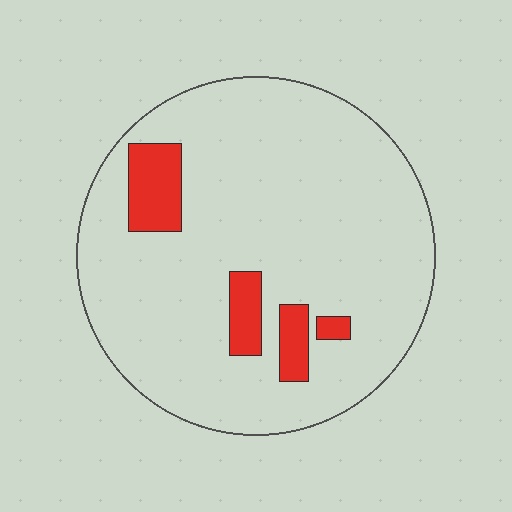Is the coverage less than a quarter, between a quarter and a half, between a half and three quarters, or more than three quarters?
Less than a quarter.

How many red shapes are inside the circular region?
4.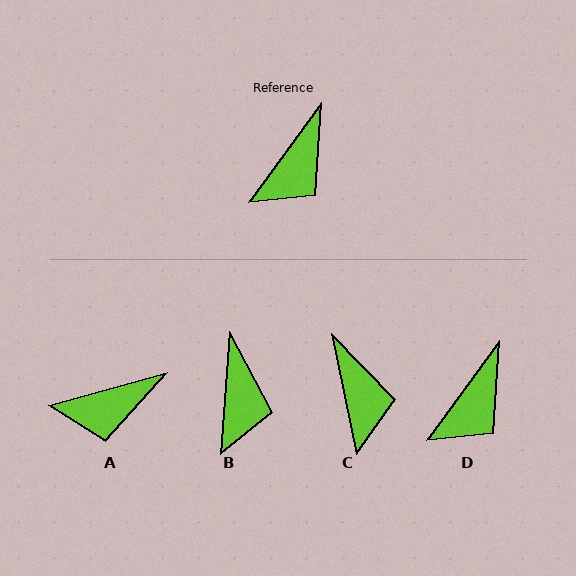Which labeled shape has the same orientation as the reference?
D.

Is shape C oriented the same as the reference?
No, it is off by about 48 degrees.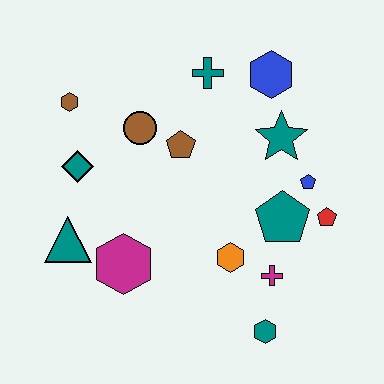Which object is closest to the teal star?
The blue pentagon is closest to the teal star.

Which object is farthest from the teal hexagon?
The brown hexagon is farthest from the teal hexagon.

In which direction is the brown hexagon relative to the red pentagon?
The brown hexagon is to the left of the red pentagon.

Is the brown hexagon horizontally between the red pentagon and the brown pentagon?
No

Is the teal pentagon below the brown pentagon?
Yes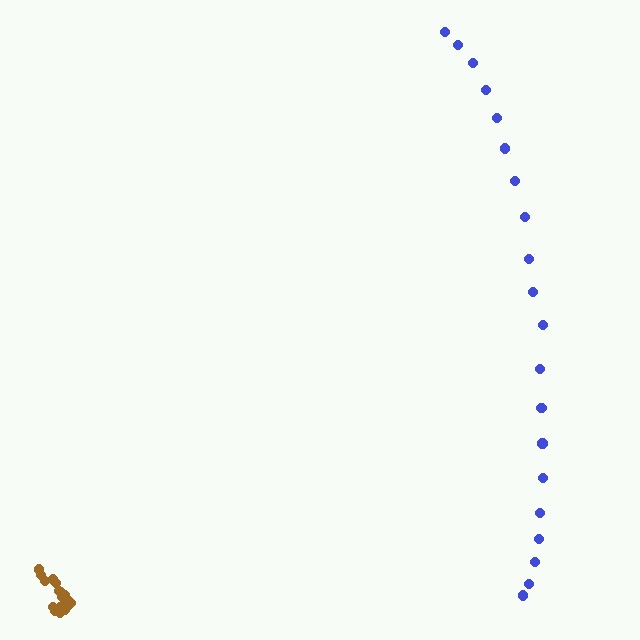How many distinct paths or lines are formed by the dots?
There are 2 distinct paths.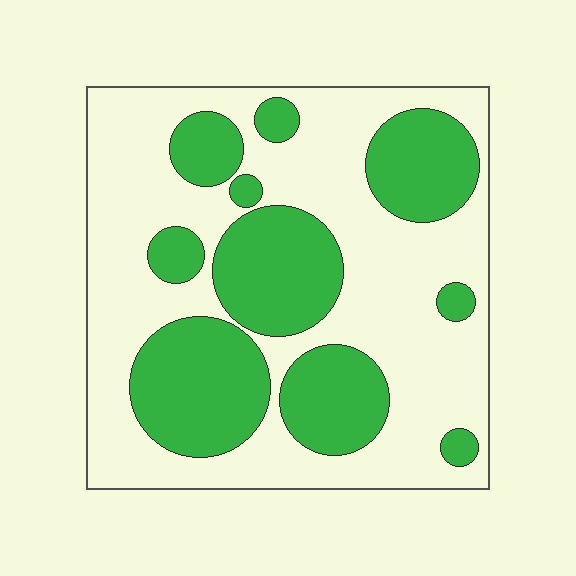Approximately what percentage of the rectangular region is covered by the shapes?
Approximately 40%.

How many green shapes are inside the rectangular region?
10.